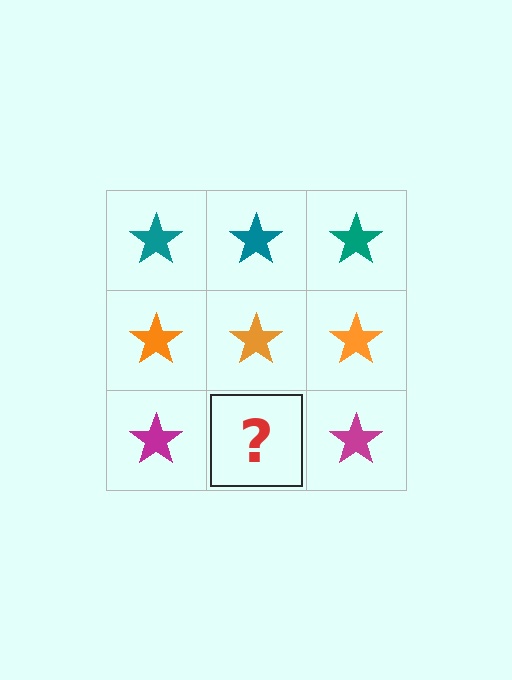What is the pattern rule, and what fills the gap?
The rule is that each row has a consistent color. The gap should be filled with a magenta star.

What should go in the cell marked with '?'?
The missing cell should contain a magenta star.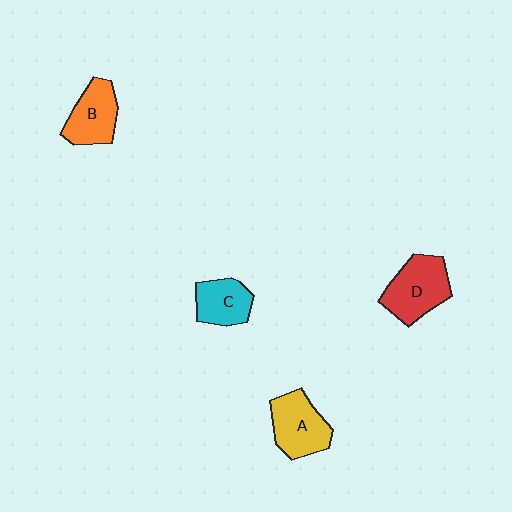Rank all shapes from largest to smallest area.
From largest to smallest: D (red), A (yellow), B (orange), C (cyan).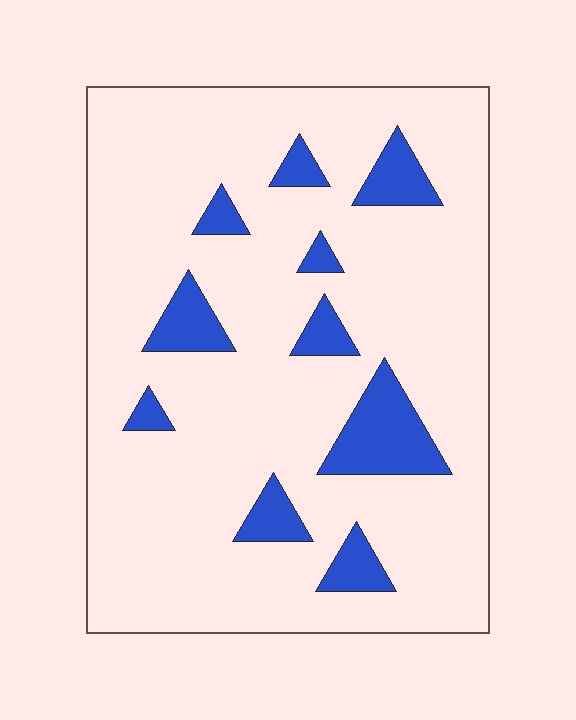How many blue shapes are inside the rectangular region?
10.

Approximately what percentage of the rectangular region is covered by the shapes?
Approximately 15%.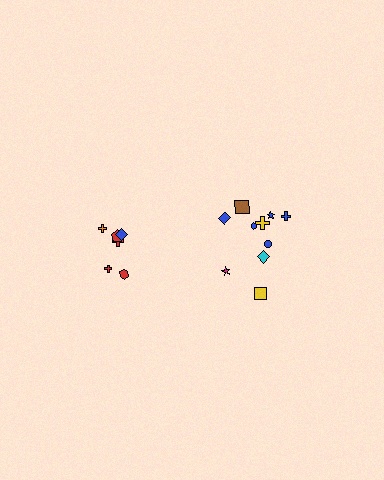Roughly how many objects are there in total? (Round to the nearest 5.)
Roughly 15 objects in total.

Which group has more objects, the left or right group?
The right group.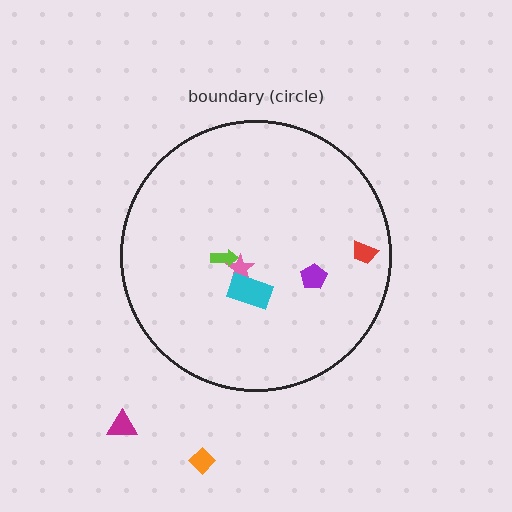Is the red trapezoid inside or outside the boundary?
Inside.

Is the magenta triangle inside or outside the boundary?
Outside.